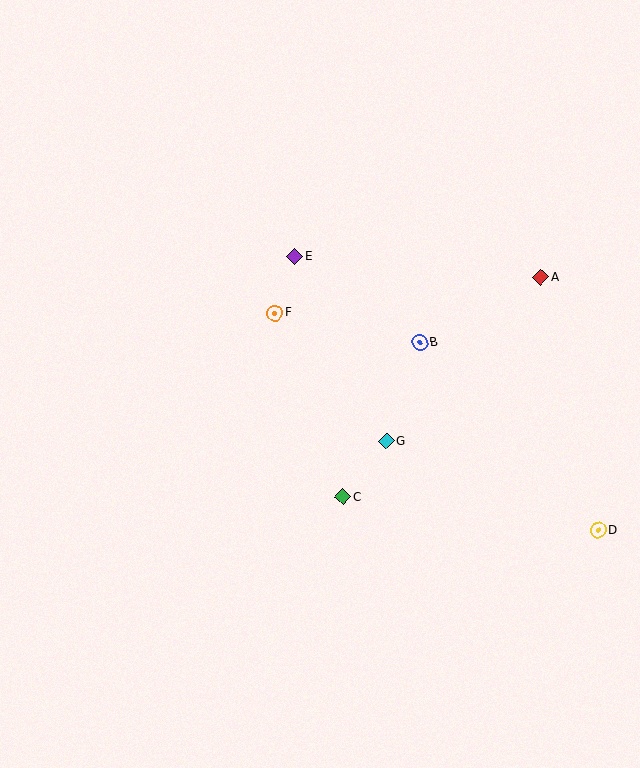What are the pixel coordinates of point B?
Point B is at (420, 342).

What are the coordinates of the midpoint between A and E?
The midpoint between A and E is at (418, 267).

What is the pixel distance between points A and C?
The distance between A and C is 296 pixels.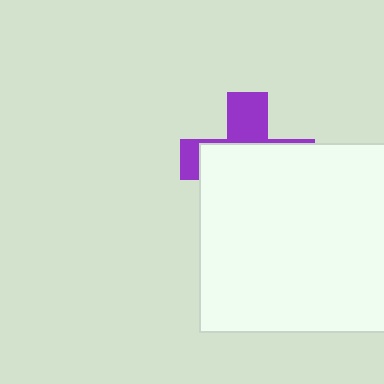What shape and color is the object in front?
The object in front is a white square.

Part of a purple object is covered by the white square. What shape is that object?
It is a cross.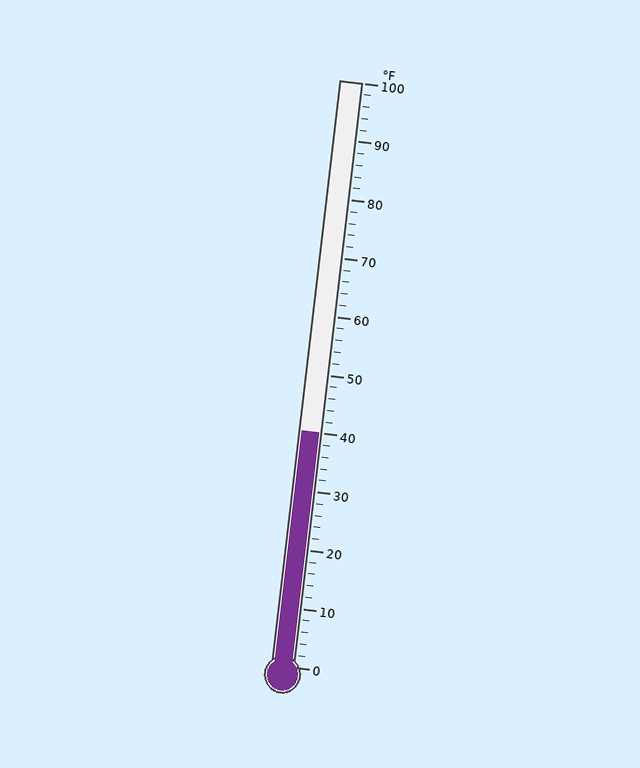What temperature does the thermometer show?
The thermometer shows approximately 40°F.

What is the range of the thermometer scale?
The thermometer scale ranges from 0°F to 100°F.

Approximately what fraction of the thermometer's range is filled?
The thermometer is filled to approximately 40% of its range.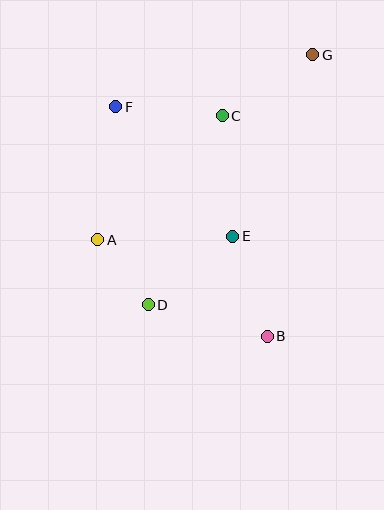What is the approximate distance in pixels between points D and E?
The distance between D and E is approximately 109 pixels.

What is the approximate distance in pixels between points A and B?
The distance between A and B is approximately 195 pixels.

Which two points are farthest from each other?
Points D and G are farthest from each other.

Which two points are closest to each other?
Points A and D are closest to each other.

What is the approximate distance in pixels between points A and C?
The distance between A and C is approximately 176 pixels.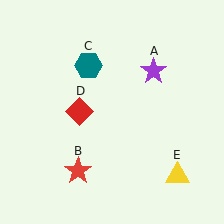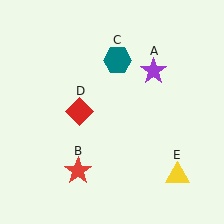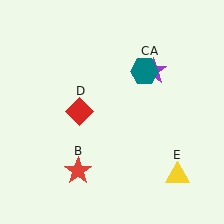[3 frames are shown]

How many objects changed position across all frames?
1 object changed position: teal hexagon (object C).